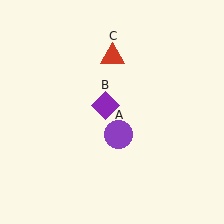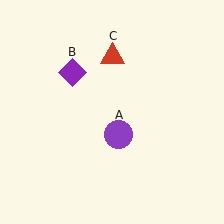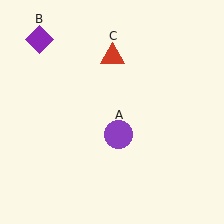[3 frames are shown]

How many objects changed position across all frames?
1 object changed position: purple diamond (object B).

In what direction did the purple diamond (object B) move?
The purple diamond (object B) moved up and to the left.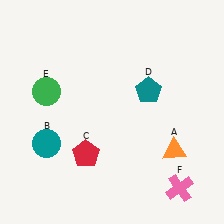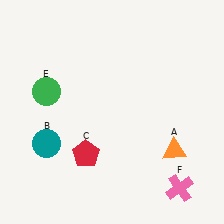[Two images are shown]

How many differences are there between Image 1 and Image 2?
There is 1 difference between the two images.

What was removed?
The teal pentagon (D) was removed in Image 2.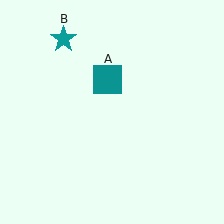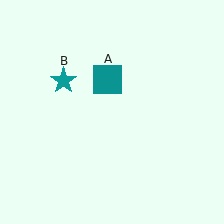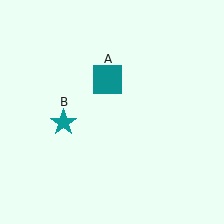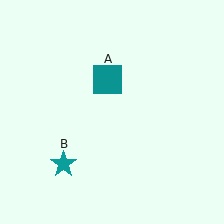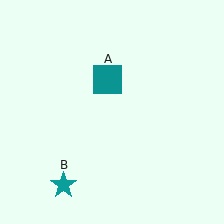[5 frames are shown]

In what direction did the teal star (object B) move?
The teal star (object B) moved down.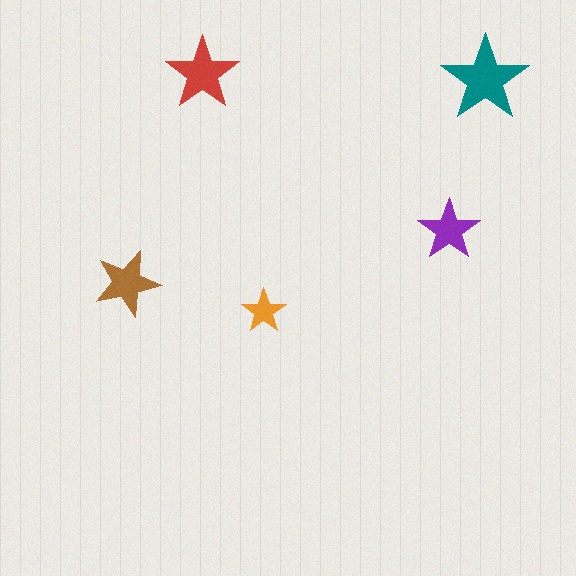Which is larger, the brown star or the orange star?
The brown one.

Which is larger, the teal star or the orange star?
The teal one.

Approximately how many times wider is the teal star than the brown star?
About 1.5 times wider.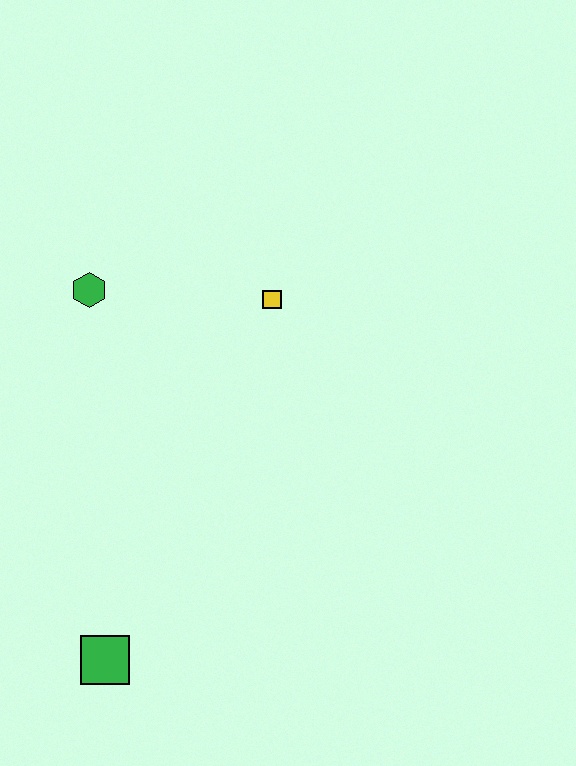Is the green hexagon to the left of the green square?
Yes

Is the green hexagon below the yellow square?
No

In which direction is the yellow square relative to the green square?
The yellow square is above the green square.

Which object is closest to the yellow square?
The green hexagon is closest to the yellow square.